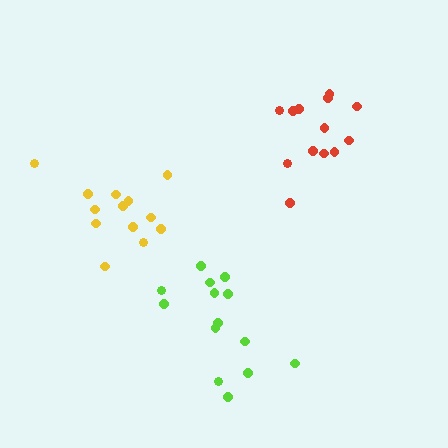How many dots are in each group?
Group 1: 14 dots, Group 2: 13 dots, Group 3: 13 dots (40 total).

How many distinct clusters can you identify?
There are 3 distinct clusters.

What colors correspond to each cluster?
The clusters are colored: lime, red, yellow.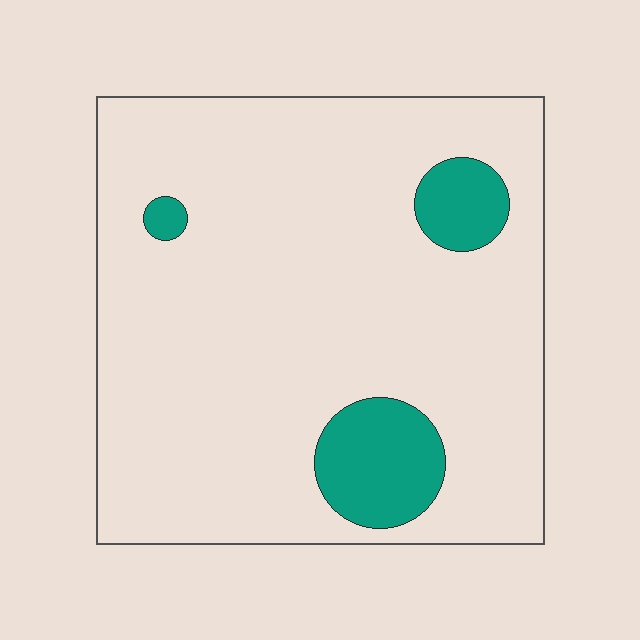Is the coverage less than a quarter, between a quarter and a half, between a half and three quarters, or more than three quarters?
Less than a quarter.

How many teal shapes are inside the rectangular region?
3.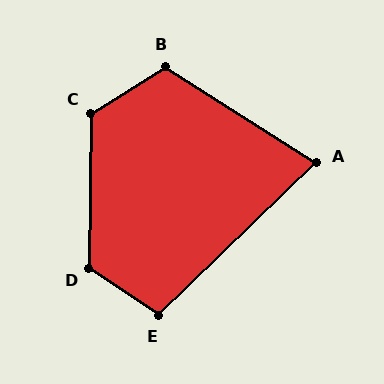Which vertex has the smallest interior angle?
A, at approximately 76 degrees.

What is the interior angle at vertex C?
Approximately 123 degrees (obtuse).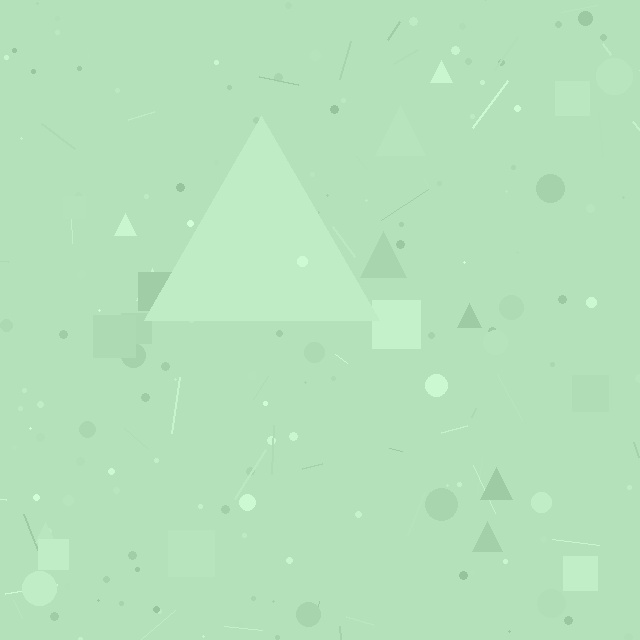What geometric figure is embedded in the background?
A triangle is embedded in the background.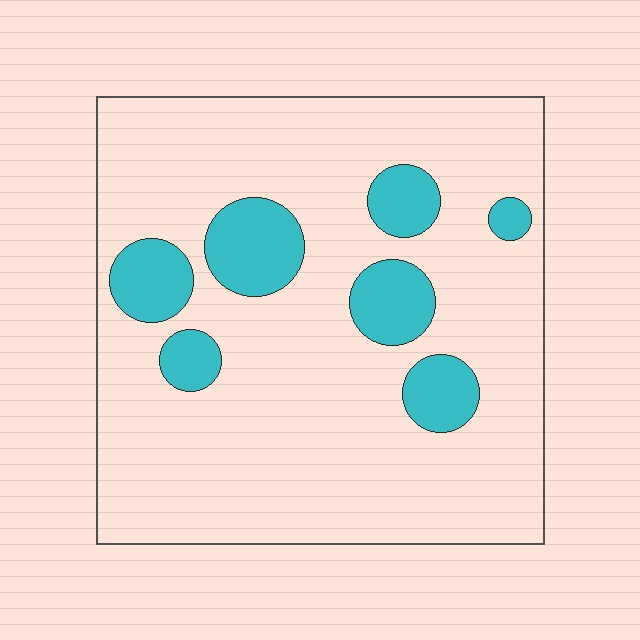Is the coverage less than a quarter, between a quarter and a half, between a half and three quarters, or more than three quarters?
Less than a quarter.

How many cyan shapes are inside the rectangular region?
7.